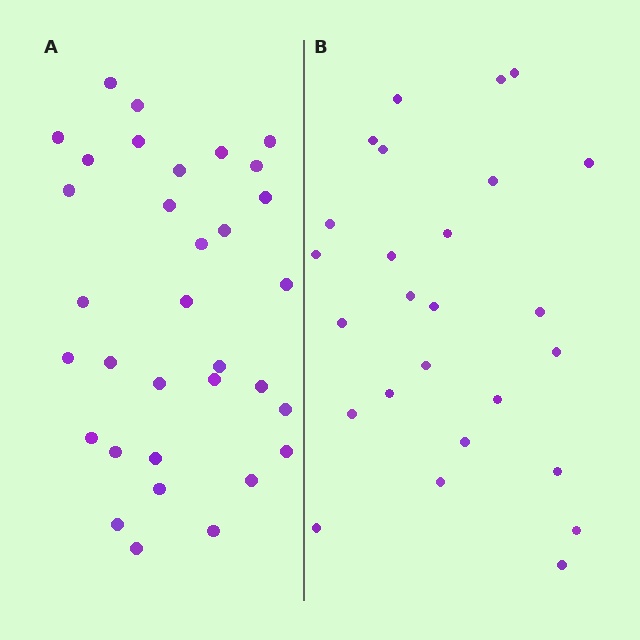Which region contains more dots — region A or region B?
Region A (the left region) has more dots.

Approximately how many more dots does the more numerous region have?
Region A has roughly 8 or so more dots than region B.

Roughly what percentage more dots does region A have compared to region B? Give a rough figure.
About 25% more.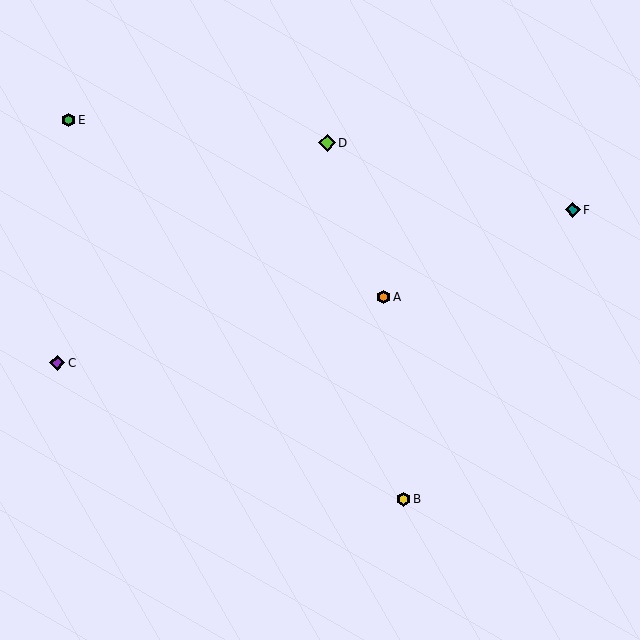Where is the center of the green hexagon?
The center of the green hexagon is at (69, 120).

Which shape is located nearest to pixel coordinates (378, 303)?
The orange hexagon (labeled A) at (383, 297) is nearest to that location.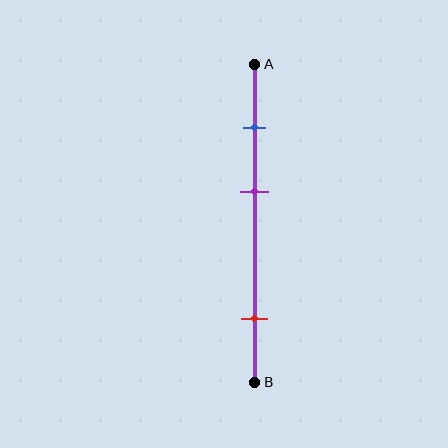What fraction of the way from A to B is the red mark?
The red mark is approximately 80% (0.8) of the way from A to B.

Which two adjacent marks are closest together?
The blue and purple marks are the closest adjacent pair.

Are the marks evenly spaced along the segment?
No, the marks are not evenly spaced.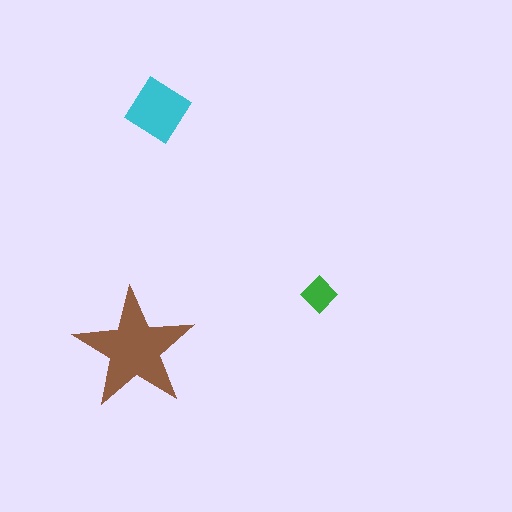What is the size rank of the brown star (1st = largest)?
1st.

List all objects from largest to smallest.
The brown star, the cyan diamond, the green diamond.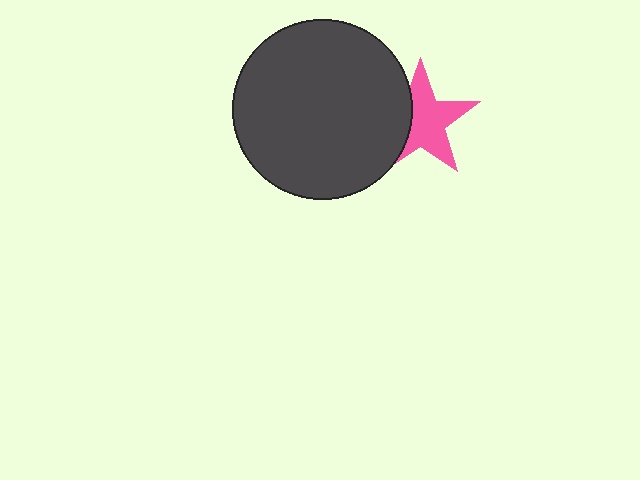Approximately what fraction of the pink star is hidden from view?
Roughly 32% of the pink star is hidden behind the dark gray circle.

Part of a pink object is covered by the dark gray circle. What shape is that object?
It is a star.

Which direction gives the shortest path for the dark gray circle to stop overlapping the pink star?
Moving left gives the shortest separation.